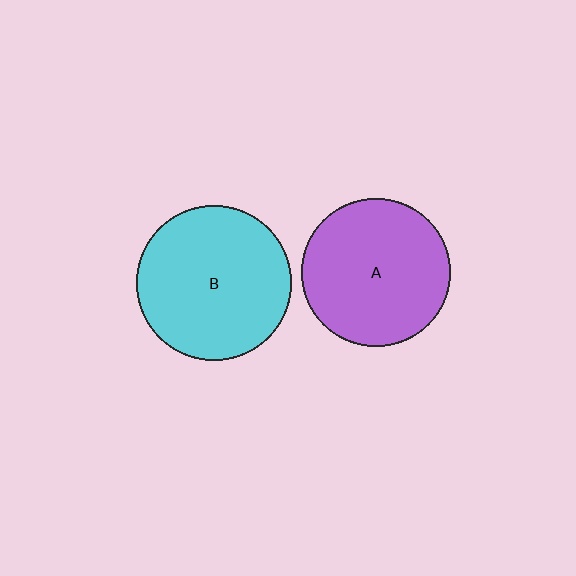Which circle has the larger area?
Circle B (cyan).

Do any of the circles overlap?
No, none of the circles overlap.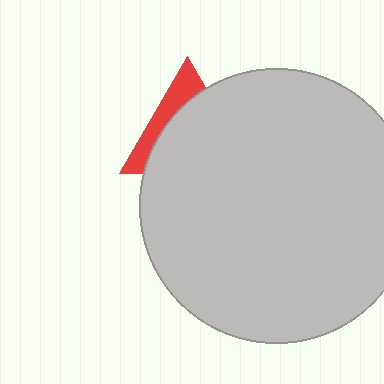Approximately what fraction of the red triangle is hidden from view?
Roughly 70% of the red triangle is hidden behind the light gray circle.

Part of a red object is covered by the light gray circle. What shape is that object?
It is a triangle.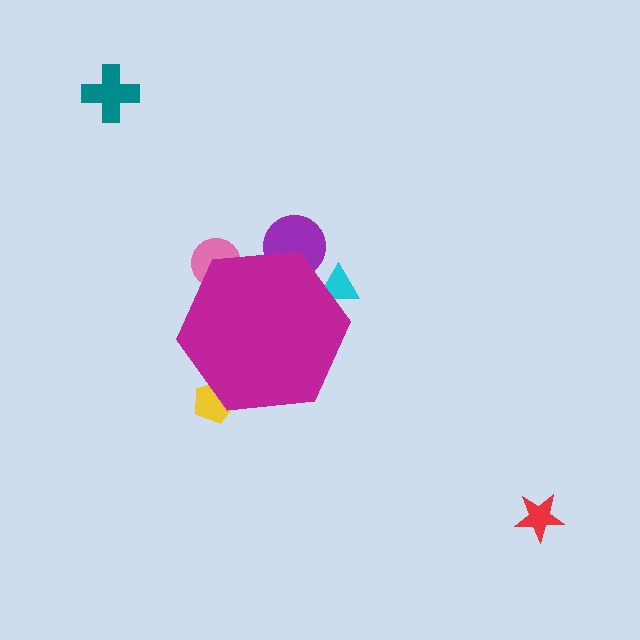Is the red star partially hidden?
No, the red star is fully visible.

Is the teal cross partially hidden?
No, the teal cross is fully visible.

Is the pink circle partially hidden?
Yes, the pink circle is partially hidden behind the magenta hexagon.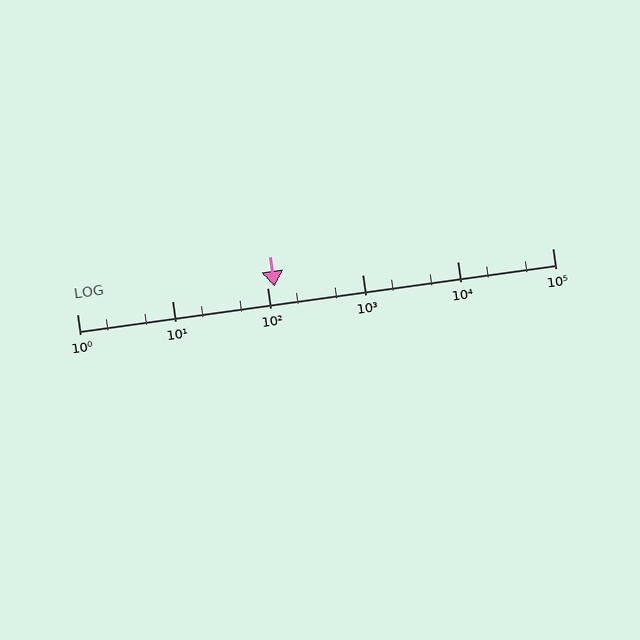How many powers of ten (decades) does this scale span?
The scale spans 5 decades, from 1 to 100000.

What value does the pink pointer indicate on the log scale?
The pointer indicates approximately 120.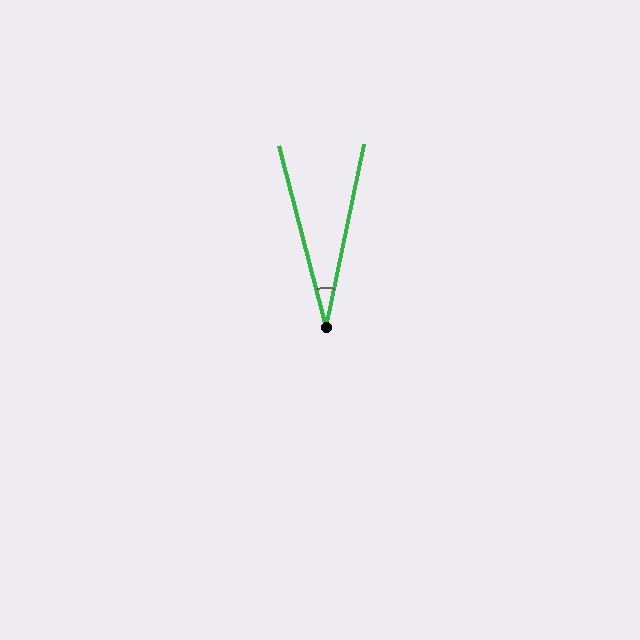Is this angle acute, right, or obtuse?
It is acute.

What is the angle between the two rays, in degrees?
Approximately 26 degrees.